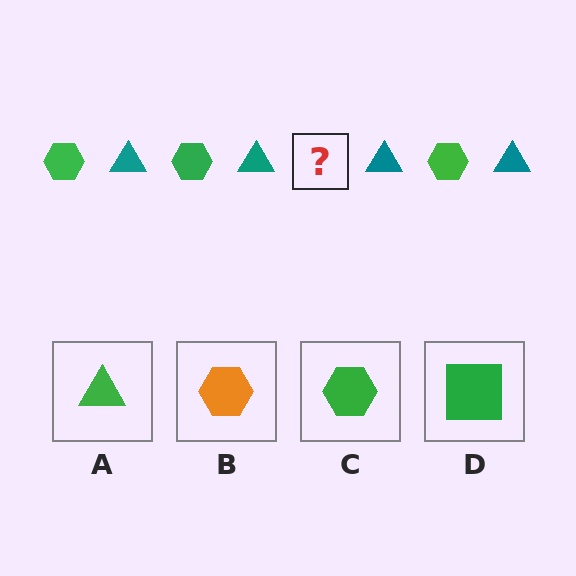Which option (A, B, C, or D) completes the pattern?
C.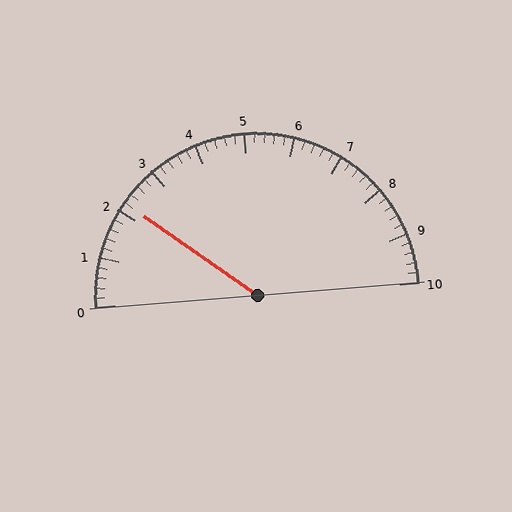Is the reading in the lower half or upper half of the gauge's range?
The reading is in the lower half of the range (0 to 10).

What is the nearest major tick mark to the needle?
The nearest major tick mark is 2.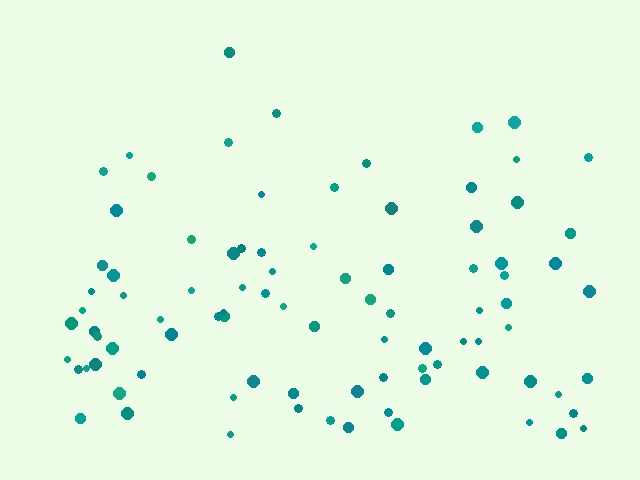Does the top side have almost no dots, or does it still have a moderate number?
Still a moderate number, just noticeably fewer than the bottom.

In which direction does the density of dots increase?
From top to bottom, with the bottom side densest.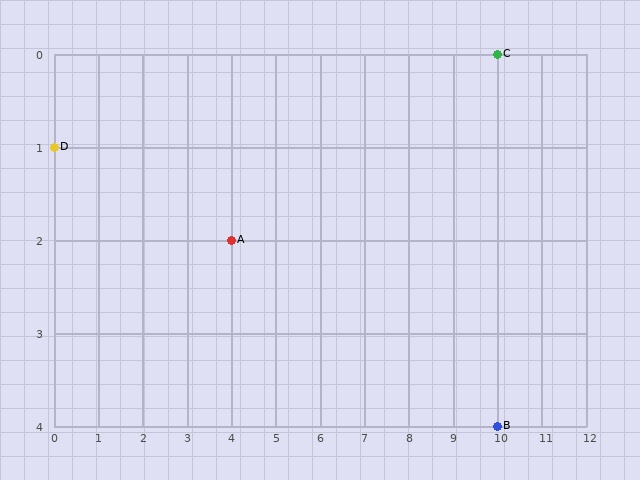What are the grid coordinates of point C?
Point C is at grid coordinates (10, 0).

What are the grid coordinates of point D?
Point D is at grid coordinates (0, 1).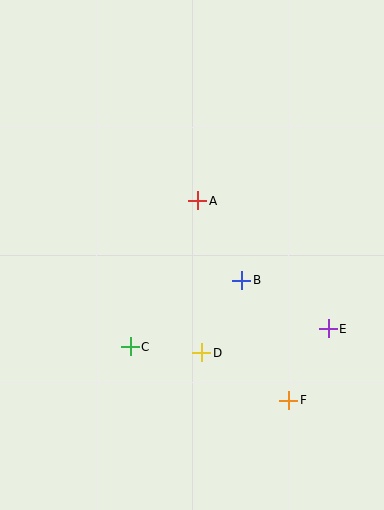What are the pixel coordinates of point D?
Point D is at (202, 353).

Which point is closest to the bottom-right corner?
Point F is closest to the bottom-right corner.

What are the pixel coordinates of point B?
Point B is at (242, 280).